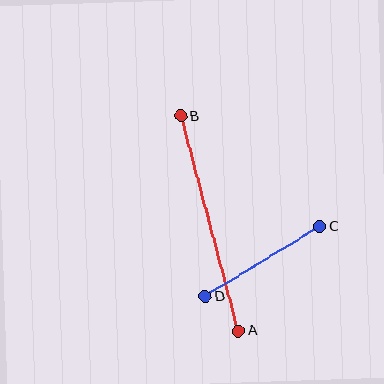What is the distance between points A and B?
The distance is approximately 222 pixels.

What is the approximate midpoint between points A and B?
The midpoint is at approximately (209, 223) pixels.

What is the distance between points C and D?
The distance is approximately 135 pixels.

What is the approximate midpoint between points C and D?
The midpoint is at approximately (263, 261) pixels.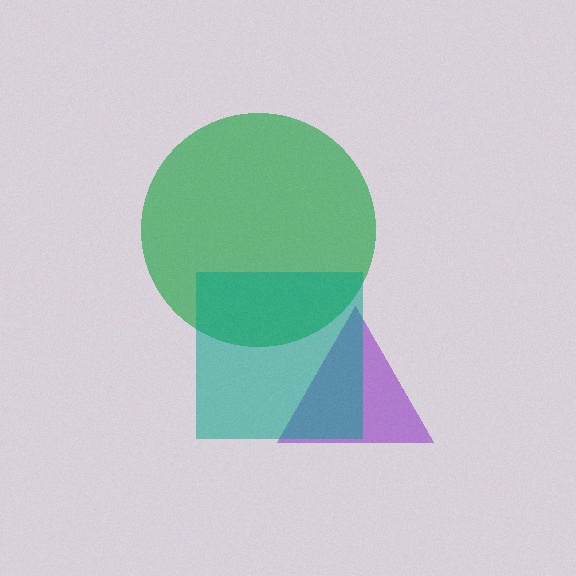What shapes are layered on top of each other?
The layered shapes are: a purple triangle, a green circle, a teal square.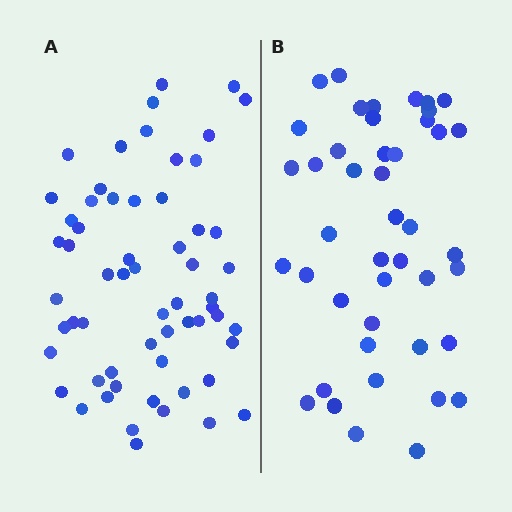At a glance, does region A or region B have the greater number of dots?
Region A (the left region) has more dots.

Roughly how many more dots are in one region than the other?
Region A has approximately 15 more dots than region B.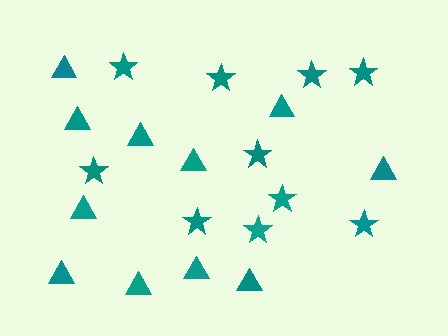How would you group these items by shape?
There are 2 groups: one group of stars (10) and one group of triangles (11).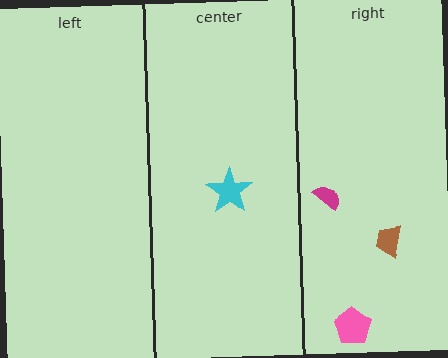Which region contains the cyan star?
The center region.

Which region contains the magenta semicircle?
The right region.